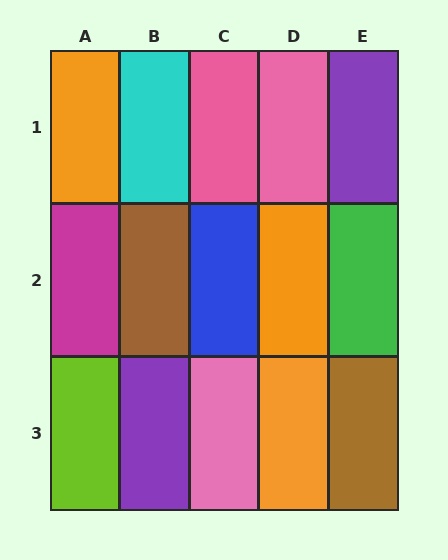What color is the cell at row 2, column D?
Orange.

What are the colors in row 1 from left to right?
Orange, cyan, pink, pink, purple.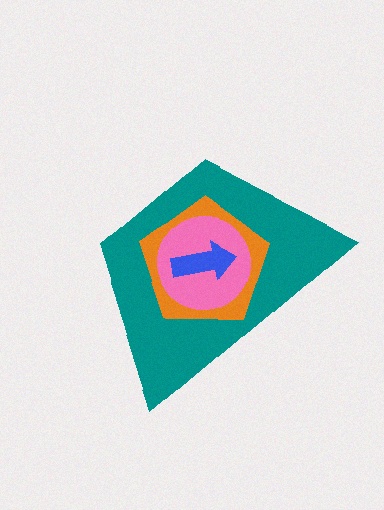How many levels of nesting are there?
4.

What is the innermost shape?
The blue arrow.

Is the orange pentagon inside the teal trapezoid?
Yes.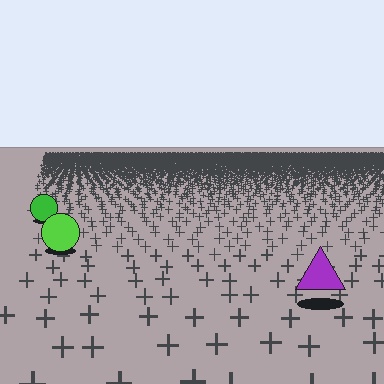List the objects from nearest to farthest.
From nearest to farthest: the purple triangle, the lime circle, the green circle.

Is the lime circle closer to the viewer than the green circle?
Yes. The lime circle is closer — you can tell from the texture gradient: the ground texture is coarser near it.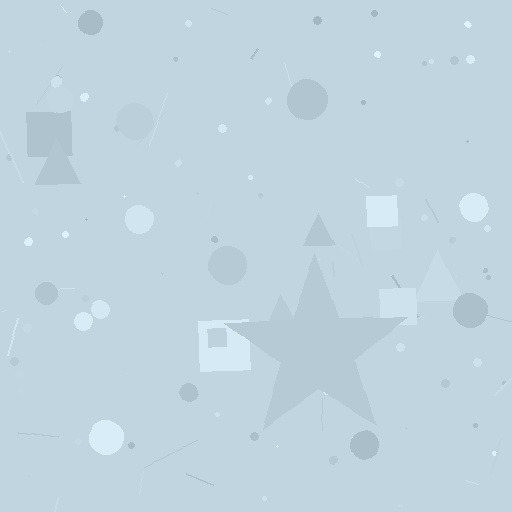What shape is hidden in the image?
A star is hidden in the image.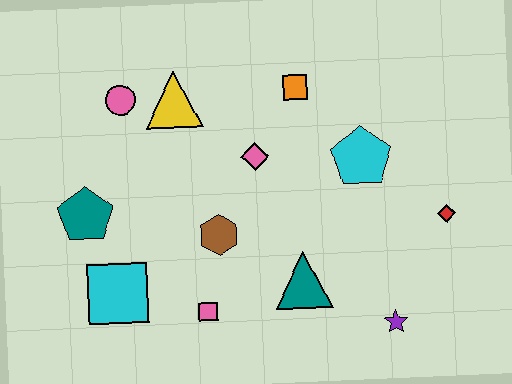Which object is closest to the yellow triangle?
The pink circle is closest to the yellow triangle.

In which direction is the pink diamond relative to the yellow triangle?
The pink diamond is to the right of the yellow triangle.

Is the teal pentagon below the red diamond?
No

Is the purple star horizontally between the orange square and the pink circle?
No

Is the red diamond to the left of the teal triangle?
No